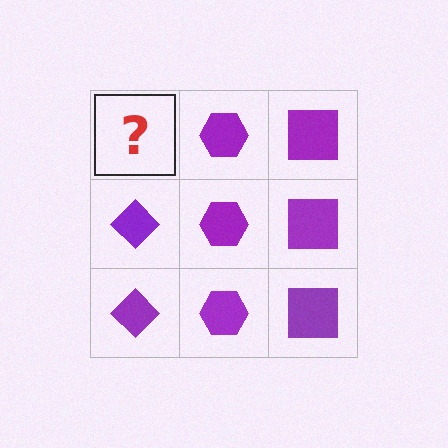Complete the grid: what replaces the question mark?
The question mark should be replaced with a purple diamond.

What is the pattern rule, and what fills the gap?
The rule is that each column has a consistent shape. The gap should be filled with a purple diamond.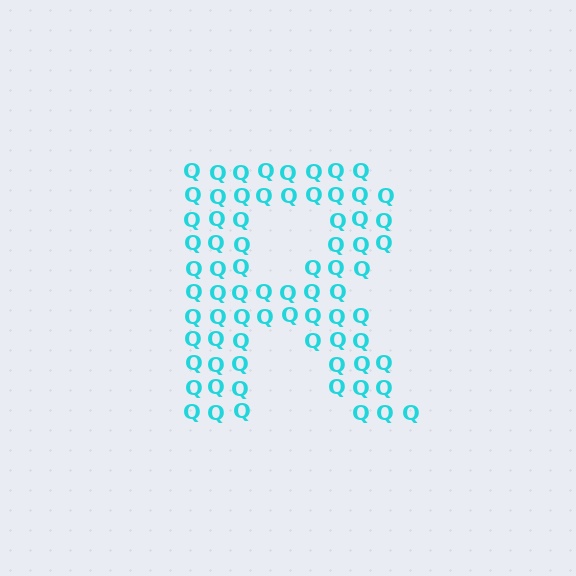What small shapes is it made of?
It is made of small letter Q's.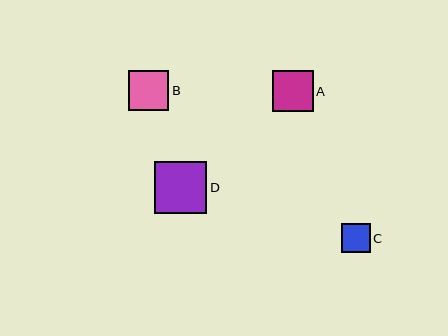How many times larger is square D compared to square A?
Square D is approximately 1.3 times the size of square A.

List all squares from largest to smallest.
From largest to smallest: D, A, B, C.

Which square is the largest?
Square D is the largest with a size of approximately 52 pixels.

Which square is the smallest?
Square C is the smallest with a size of approximately 29 pixels.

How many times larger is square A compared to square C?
Square A is approximately 1.4 times the size of square C.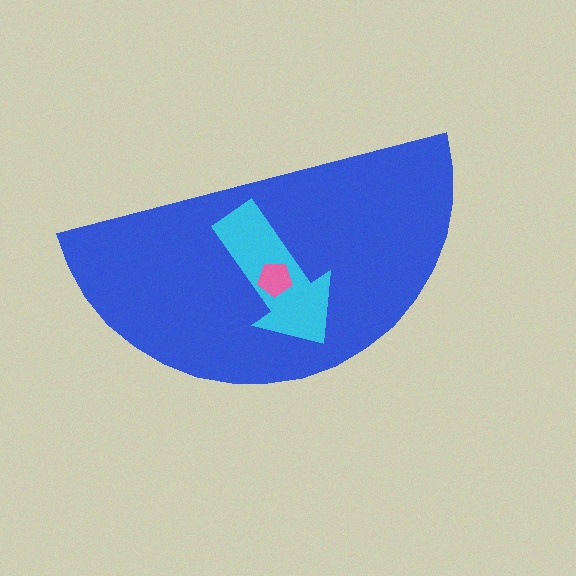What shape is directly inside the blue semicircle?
The cyan arrow.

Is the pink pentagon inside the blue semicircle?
Yes.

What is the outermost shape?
The blue semicircle.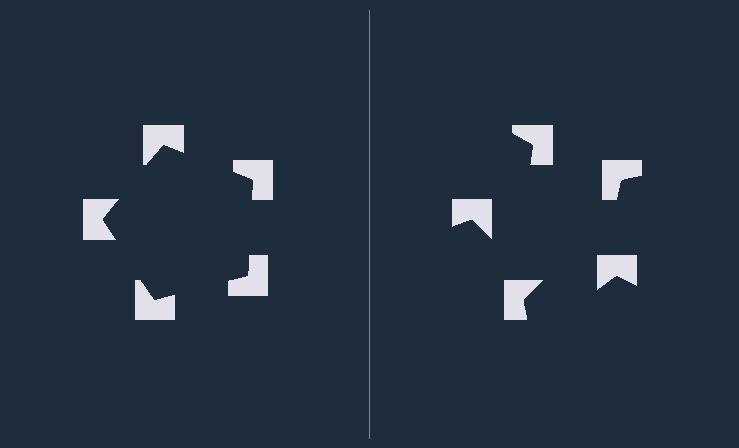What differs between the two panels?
The notched squares are positioned identically on both sides; only the wedge orientations differ. On the left they align to a pentagon; on the right they are misaligned.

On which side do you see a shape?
An illusory pentagon appears on the left side. On the right side the wedge cuts are rotated, so no coherent shape forms.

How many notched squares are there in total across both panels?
10 — 5 on each side.